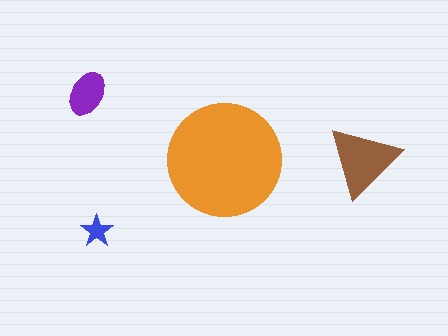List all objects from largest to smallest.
The orange circle, the brown triangle, the purple ellipse, the blue star.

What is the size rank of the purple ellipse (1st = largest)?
3rd.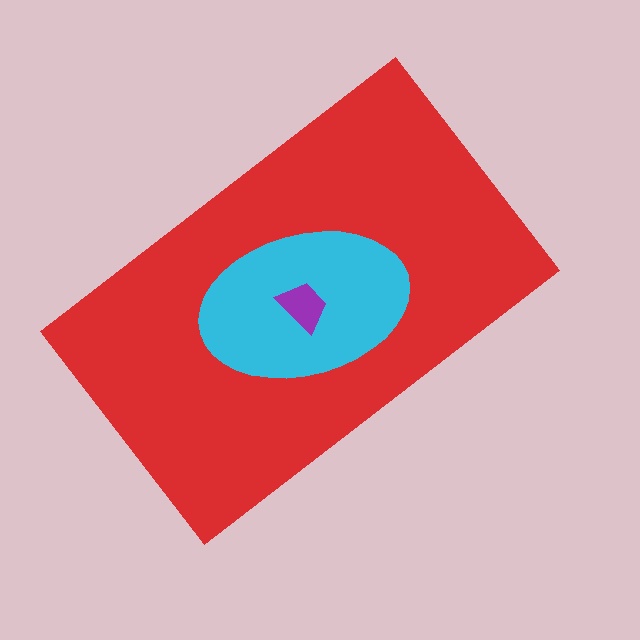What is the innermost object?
The purple trapezoid.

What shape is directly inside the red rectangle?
The cyan ellipse.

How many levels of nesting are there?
3.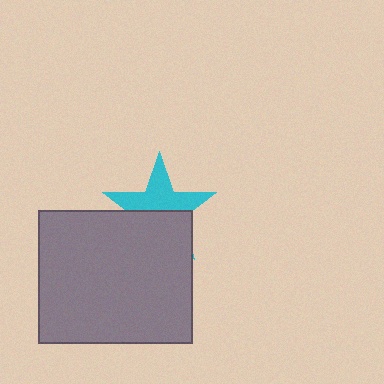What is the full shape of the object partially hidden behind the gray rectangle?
The partially hidden object is a cyan star.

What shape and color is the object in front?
The object in front is a gray rectangle.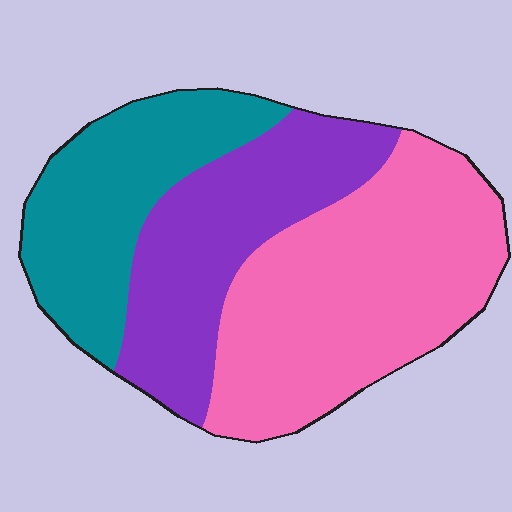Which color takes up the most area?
Pink, at roughly 45%.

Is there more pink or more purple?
Pink.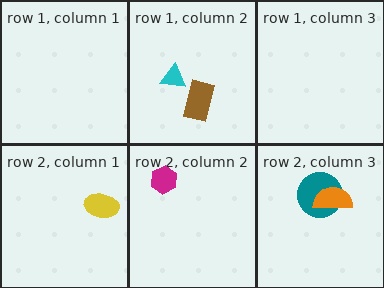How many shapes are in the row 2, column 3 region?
2.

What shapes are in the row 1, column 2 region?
The brown rectangle, the cyan triangle.